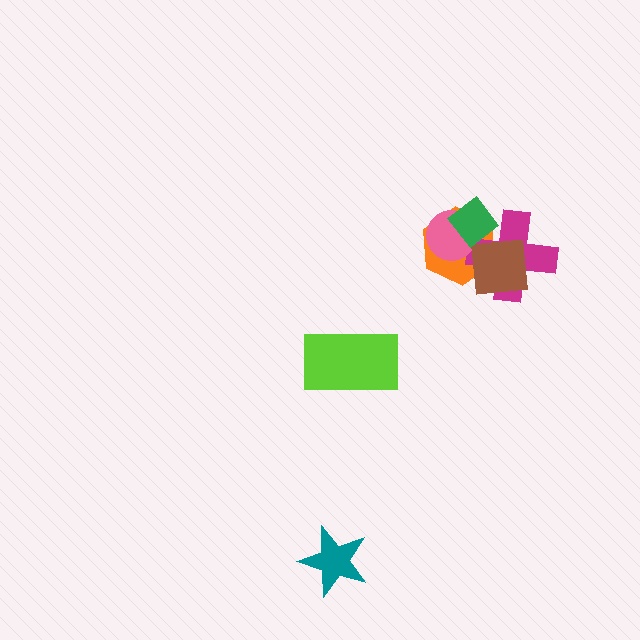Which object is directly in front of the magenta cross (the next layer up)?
The brown square is directly in front of the magenta cross.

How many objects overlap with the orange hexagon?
4 objects overlap with the orange hexagon.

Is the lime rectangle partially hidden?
No, no other shape covers it.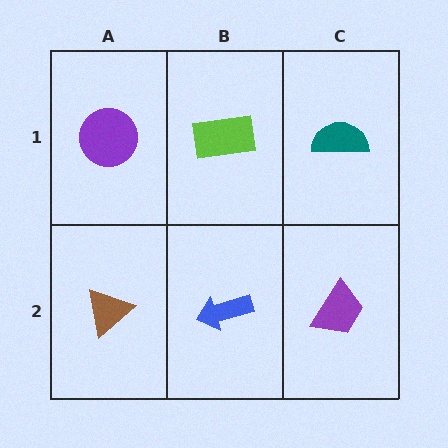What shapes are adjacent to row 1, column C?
A purple trapezoid (row 2, column C), a lime rectangle (row 1, column B).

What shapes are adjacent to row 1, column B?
A blue arrow (row 2, column B), a purple circle (row 1, column A), a teal semicircle (row 1, column C).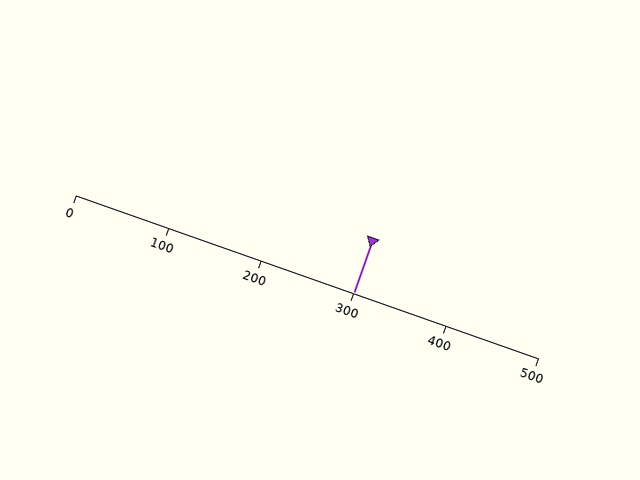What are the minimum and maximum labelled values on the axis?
The axis runs from 0 to 500.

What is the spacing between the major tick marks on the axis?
The major ticks are spaced 100 apart.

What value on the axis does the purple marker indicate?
The marker indicates approximately 300.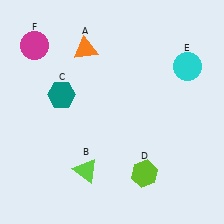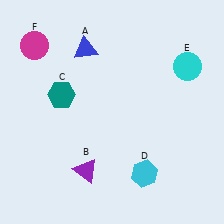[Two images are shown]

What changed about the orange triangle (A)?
In Image 1, A is orange. In Image 2, it changed to blue.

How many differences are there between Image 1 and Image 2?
There are 3 differences between the two images.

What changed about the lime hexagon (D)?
In Image 1, D is lime. In Image 2, it changed to cyan.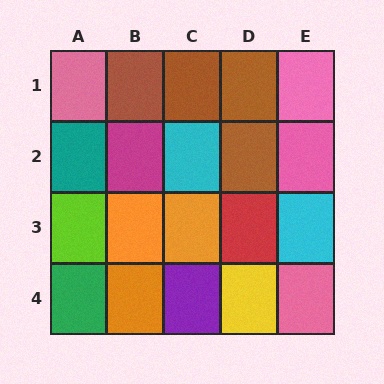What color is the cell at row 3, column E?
Cyan.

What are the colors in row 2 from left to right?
Teal, magenta, cyan, brown, pink.